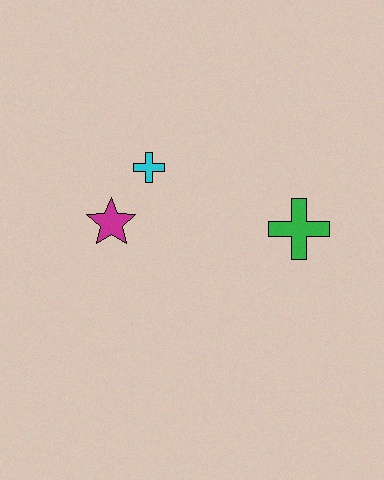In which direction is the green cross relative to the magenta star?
The green cross is to the right of the magenta star.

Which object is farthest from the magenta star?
The green cross is farthest from the magenta star.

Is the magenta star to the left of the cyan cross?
Yes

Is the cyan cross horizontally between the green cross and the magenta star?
Yes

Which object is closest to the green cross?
The cyan cross is closest to the green cross.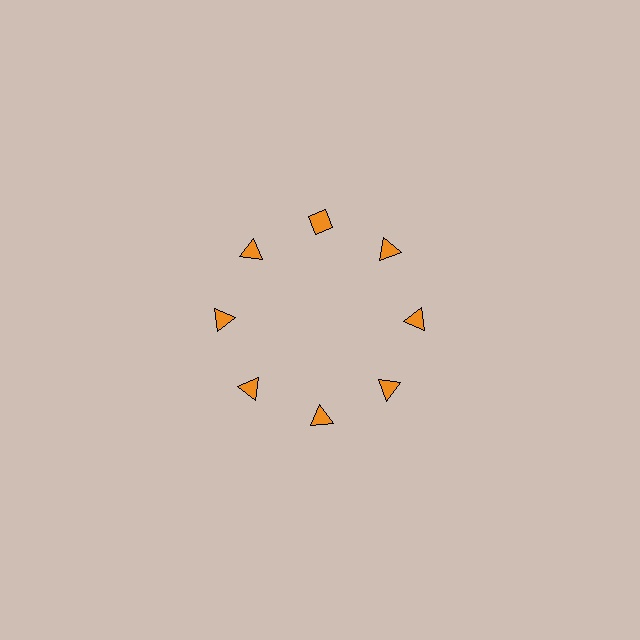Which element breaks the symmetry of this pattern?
The orange diamond at roughly the 12 o'clock position breaks the symmetry. All other shapes are orange triangles.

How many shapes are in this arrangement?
There are 8 shapes arranged in a ring pattern.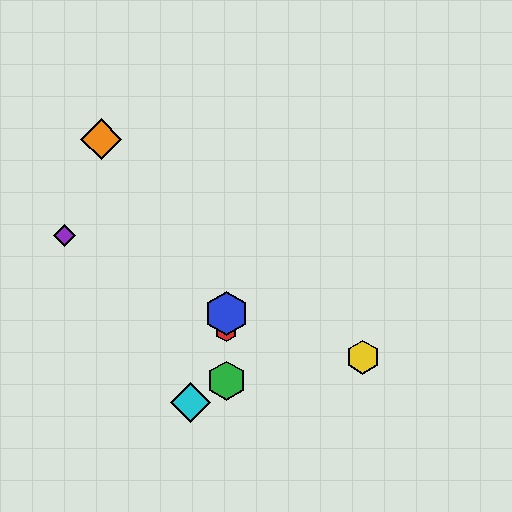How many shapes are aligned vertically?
3 shapes (the red hexagon, the blue hexagon, the green hexagon) are aligned vertically.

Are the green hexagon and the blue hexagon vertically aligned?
Yes, both are at x≈226.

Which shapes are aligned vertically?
The red hexagon, the blue hexagon, the green hexagon are aligned vertically.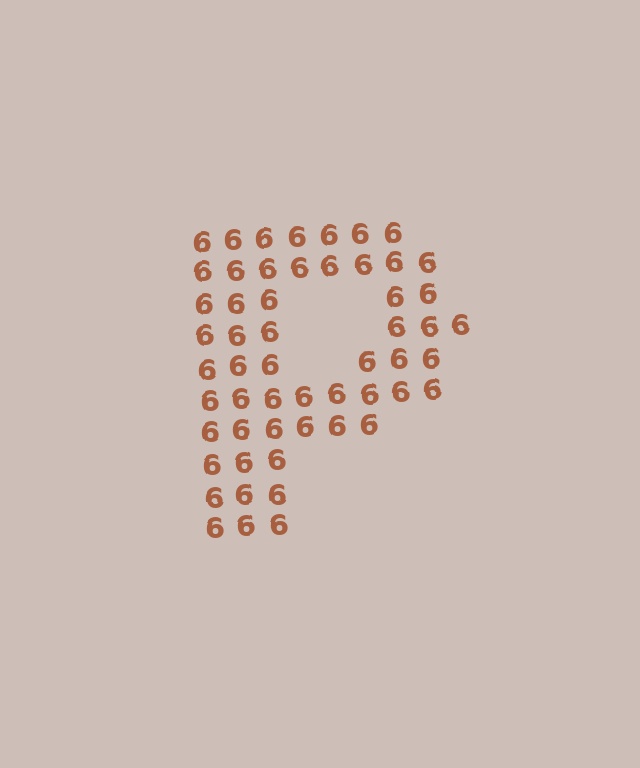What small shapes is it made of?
It is made of small digit 6's.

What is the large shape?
The large shape is the letter P.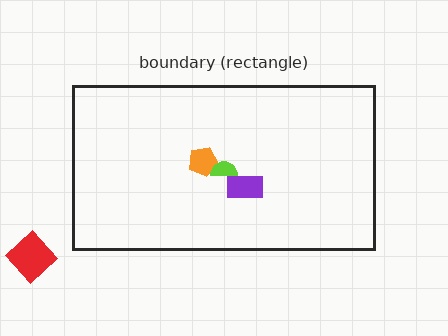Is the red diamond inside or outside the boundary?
Outside.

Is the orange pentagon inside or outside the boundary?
Inside.